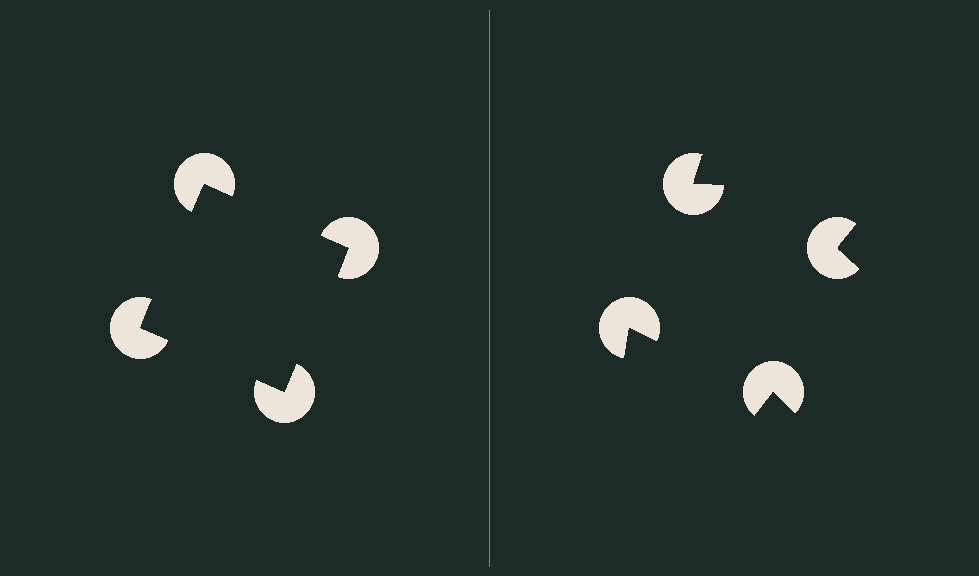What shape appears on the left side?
An illusory square.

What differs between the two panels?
The pac-man discs are positioned identically on both sides; only the wedge orientations differ. On the left they align to a square; on the right they are misaligned.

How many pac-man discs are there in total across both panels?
8 — 4 on each side.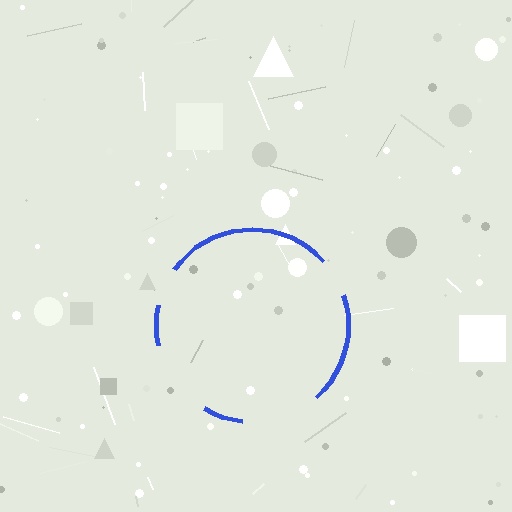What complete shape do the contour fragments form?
The contour fragments form a circle.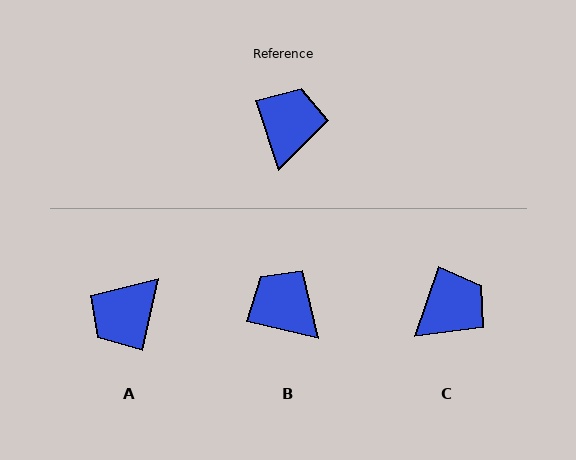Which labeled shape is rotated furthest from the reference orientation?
A, about 149 degrees away.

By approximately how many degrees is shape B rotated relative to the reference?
Approximately 58 degrees counter-clockwise.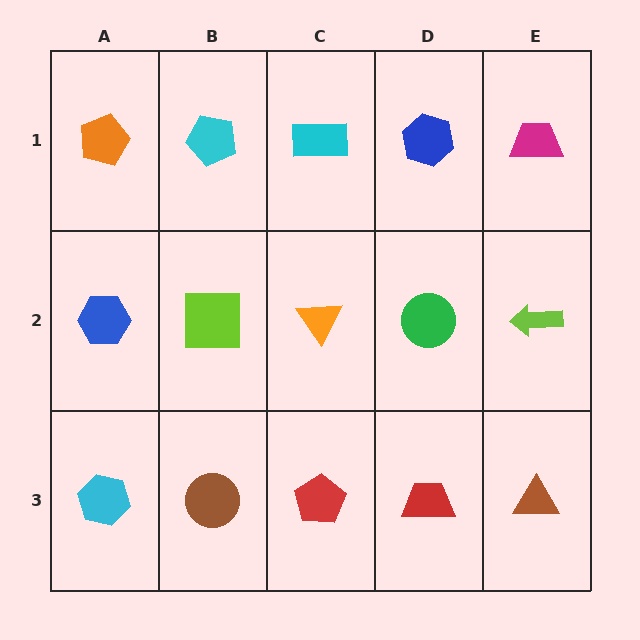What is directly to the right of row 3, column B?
A red pentagon.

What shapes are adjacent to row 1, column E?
A lime arrow (row 2, column E), a blue hexagon (row 1, column D).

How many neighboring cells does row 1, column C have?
3.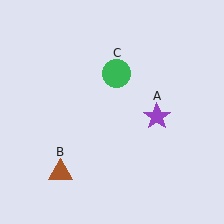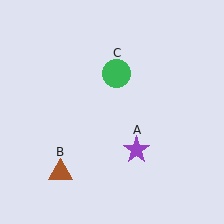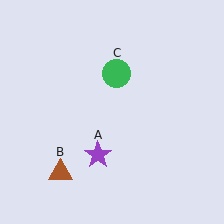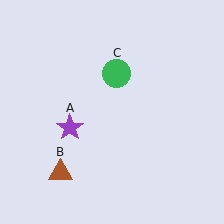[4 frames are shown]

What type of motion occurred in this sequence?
The purple star (object A) rotated clockwise around the center of the scene.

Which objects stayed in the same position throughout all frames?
Brown triangle (object B) and green circle (object C) remained stationary.